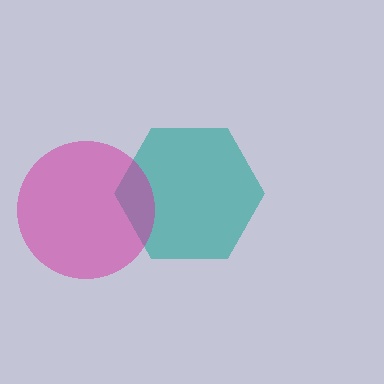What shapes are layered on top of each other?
The layered shapes are: a teal hexagon, a magenta circle.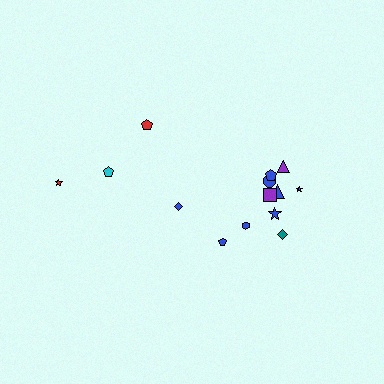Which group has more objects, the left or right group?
The right group.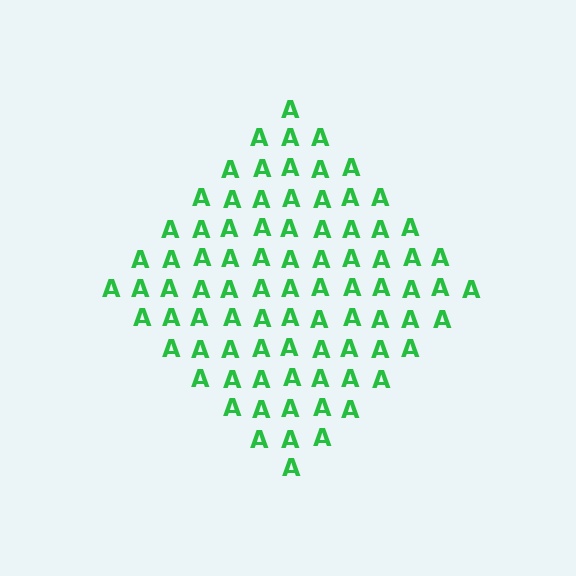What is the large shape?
The large shape is a diamond.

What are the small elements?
The small elements are letter A's.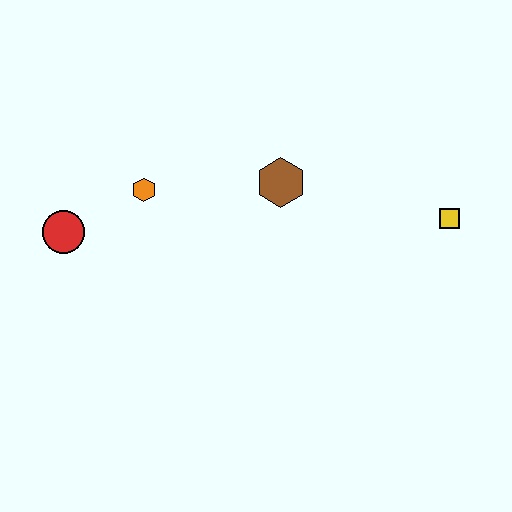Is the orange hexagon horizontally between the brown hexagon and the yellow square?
No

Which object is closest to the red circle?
The orange hexagon is closest to the red circle.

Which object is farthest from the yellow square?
The red circle is farthest from the yellow square.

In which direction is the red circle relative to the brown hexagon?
The red circle is to the left of the brown hexagon.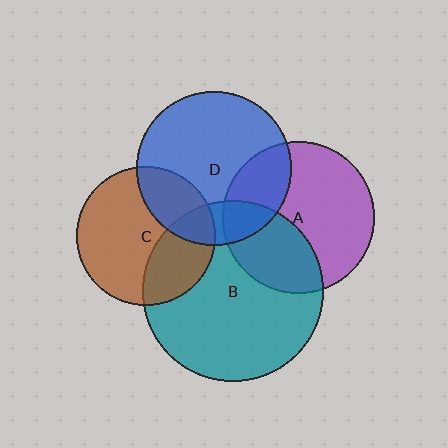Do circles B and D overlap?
Yes.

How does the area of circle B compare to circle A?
Approximately 1.4 times.